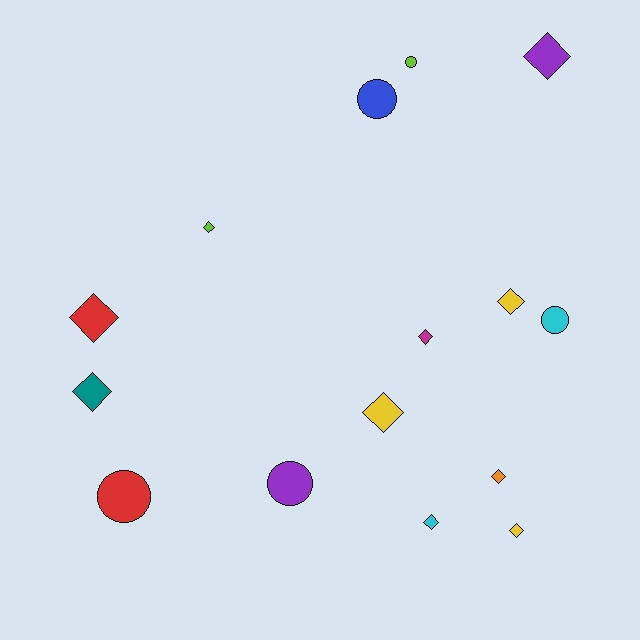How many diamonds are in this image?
There are 10 diamonds.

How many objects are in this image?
There are 15 objects.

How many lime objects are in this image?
There are 2 lime objects.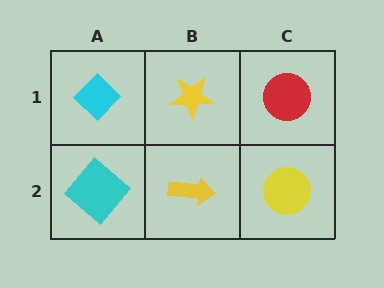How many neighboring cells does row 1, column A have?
2.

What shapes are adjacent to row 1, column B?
A yellow arrow (row 2, column B), a cyan diamond (row 1, column A), a red circle (row 1, column C).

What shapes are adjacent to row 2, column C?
A red circle (row 1, column C), a yellow arrow (row 2, column B).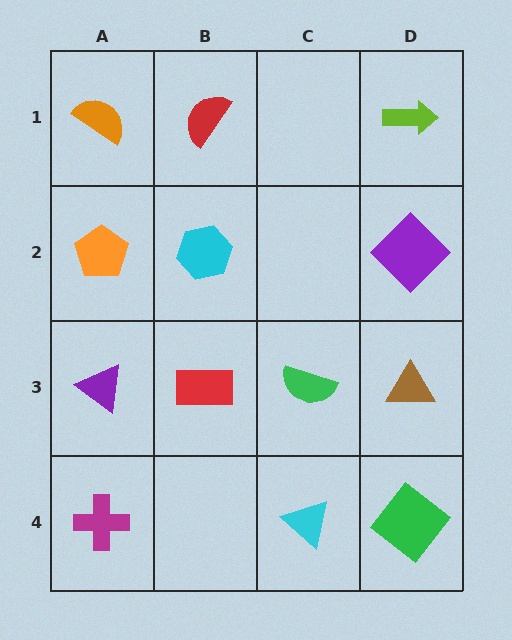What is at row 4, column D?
A green diamond.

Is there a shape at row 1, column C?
No, that cell is empty.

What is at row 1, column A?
An orange semicircle.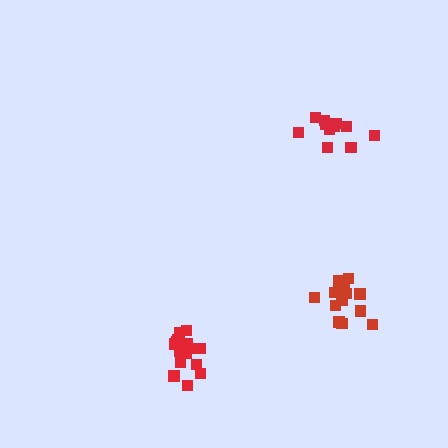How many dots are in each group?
Group 1: 13 dots, Group 2: 16 dots, Group 3: 12 dots (41 total).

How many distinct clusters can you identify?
There are 3 distinct clusters.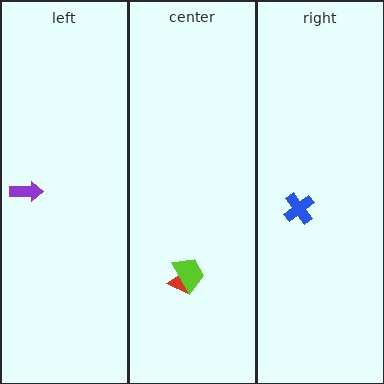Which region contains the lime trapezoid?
The center region.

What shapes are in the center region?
The red triangle, the lime trapezoid.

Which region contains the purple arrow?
The left region.